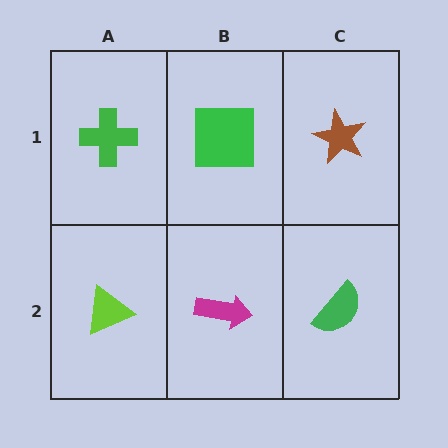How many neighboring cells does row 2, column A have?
2.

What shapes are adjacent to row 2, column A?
A green cross (row 1, column A), a magenta arrow (row 2, column B).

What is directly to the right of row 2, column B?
A green semicircle.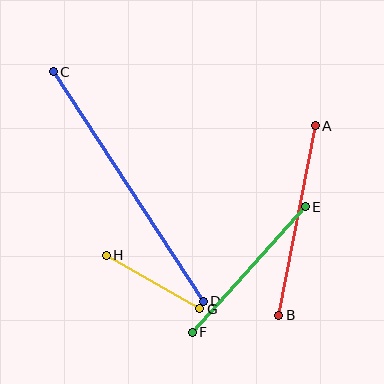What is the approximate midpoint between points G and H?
The midpoint is at approximately (153, 282) pixels.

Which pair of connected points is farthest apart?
Points C and D are farthest apart.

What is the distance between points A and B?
The distance is approximately 193 pixels.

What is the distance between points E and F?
The distance is approximately 169 pixels.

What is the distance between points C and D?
The distance is approximately 274 pixels.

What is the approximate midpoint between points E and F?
The midpoint is at approximately (249, 270) pixels.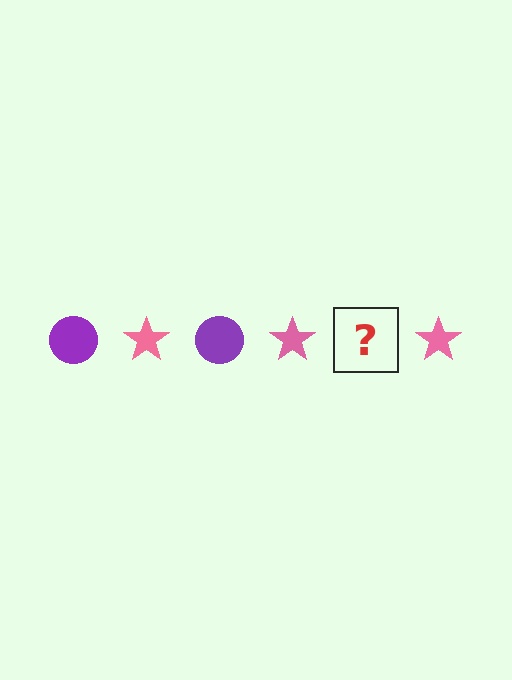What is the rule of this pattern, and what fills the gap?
The rule is that the pattern alternates between purple circle and pink star. The gap should be filled with a purple circle.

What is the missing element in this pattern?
The missing element is a purple circle.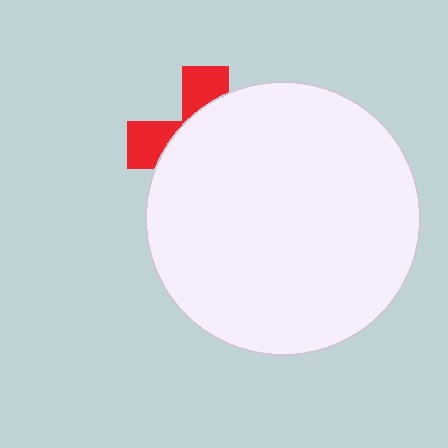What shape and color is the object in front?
The object in front is a white circle.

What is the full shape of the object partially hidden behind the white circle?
The partially hidden object is a red cross.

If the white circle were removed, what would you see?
You would see the complete red cross.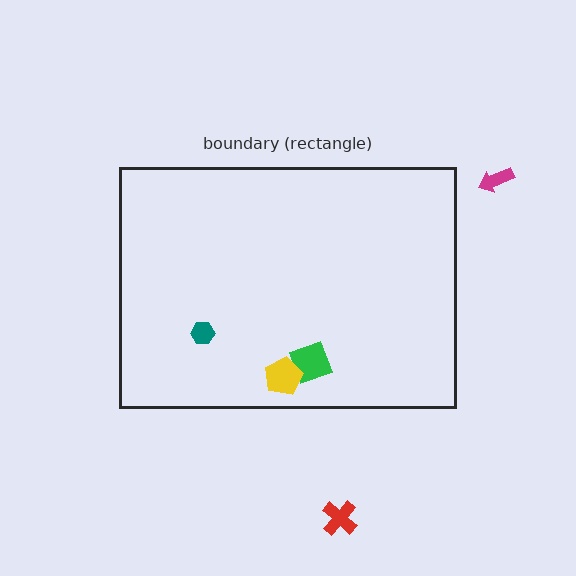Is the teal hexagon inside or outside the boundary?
Inside.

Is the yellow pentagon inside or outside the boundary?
Inside.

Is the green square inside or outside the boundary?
Inside.